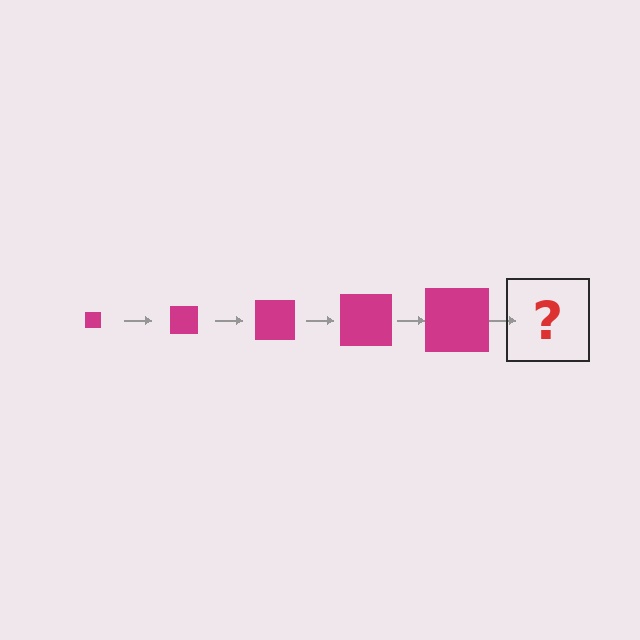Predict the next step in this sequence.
The next step is a magenta square, larger than the previous one.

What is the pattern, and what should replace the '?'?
The pattern is that the square gets progressively larger each step. The '?' should be a magenta square, larger than the previous one.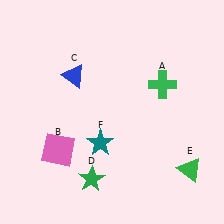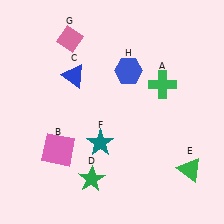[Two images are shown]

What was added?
A pink diamond (G), a blue hexagon (H) were added in Image 2.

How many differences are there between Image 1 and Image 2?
There are 2 differences between the two images.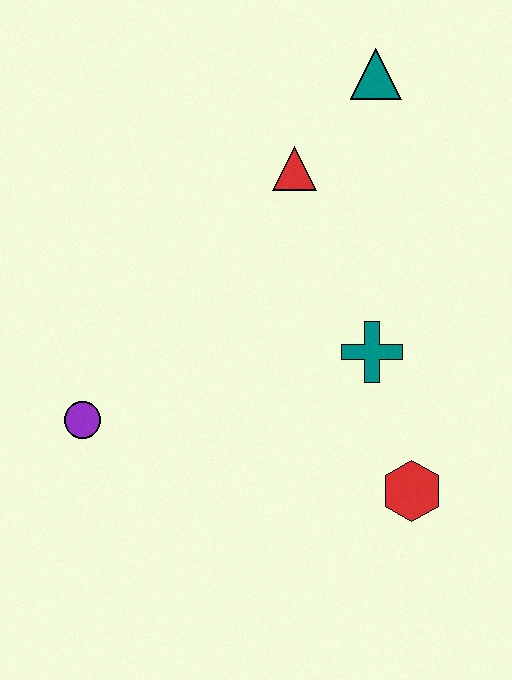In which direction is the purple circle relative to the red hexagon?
The purple circle is to the left of the red hexagon.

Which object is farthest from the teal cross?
The purple circle is farthest from the teal cross.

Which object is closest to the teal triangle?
The red triangle is closest to the teal triangle.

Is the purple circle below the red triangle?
Yes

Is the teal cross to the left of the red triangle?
No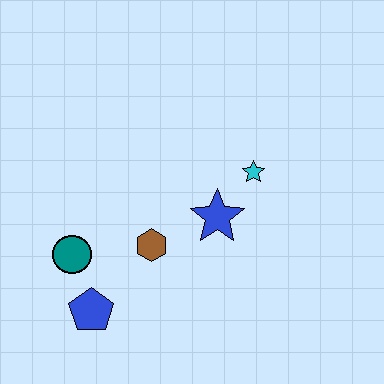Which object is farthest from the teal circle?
The cyan star is farthest from the teal circle.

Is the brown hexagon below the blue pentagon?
No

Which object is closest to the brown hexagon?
The blue star is closest to the brown hexagon.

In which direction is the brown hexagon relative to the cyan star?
The brown hexagon is to the left of the cyan star.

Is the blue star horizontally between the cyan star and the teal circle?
Yes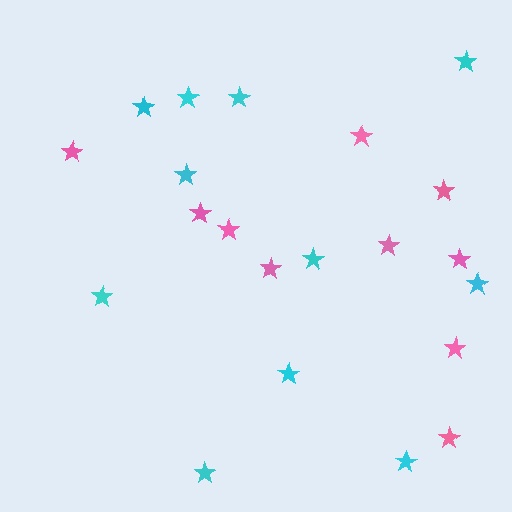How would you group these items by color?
There are 2 groups: one group of cyan stars (11) and one group of pink stars (10).